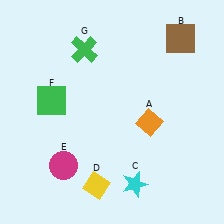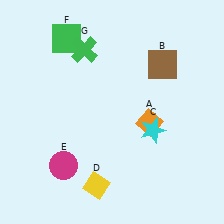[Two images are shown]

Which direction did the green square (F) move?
The green square (F) moved up.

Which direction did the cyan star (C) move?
The cyan star (C) moved up.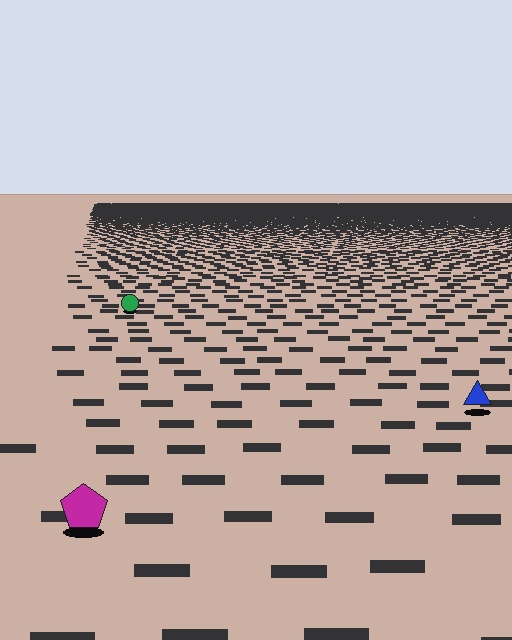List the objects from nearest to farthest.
From nearest to farthest: the magenta pentagon, the blue triangle, the green circle.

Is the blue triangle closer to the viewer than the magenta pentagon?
No. The magenta pentagon is closer — you can tell from the texture gradient: the ground texture is coarser near it.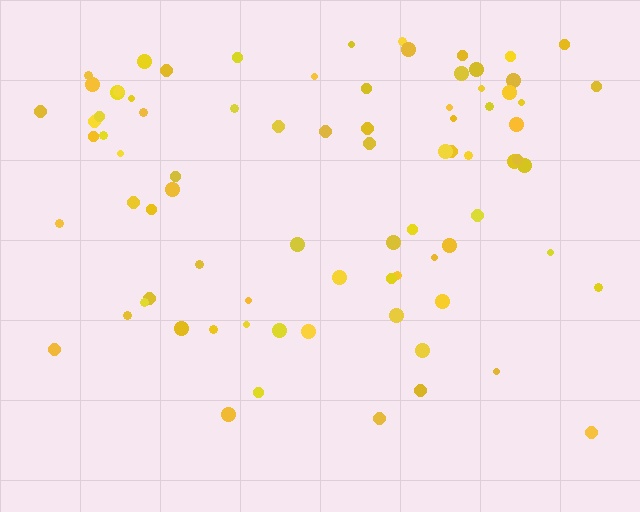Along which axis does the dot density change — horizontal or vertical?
Vertical.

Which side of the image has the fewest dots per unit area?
The bottom.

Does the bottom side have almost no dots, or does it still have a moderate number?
Still a moderate number, just noticeably fewer than the top.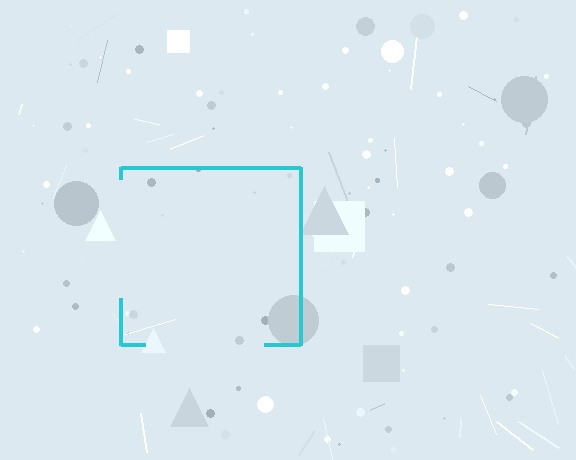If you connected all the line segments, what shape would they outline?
They would outline a square.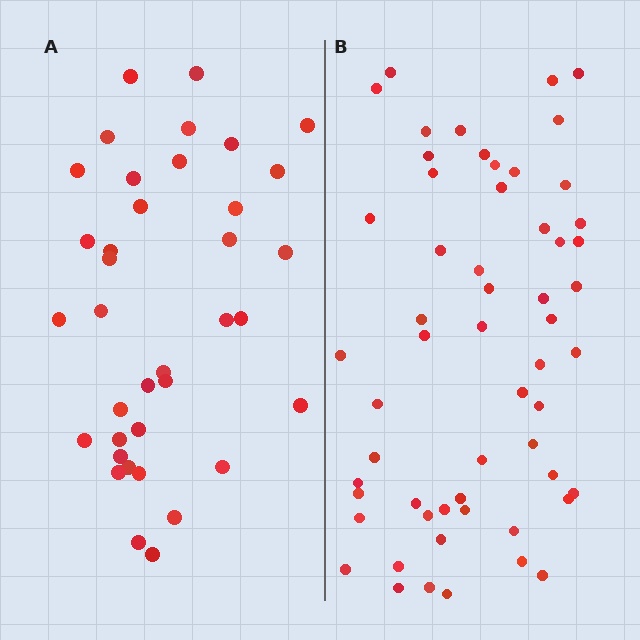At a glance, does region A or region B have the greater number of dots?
Region B (the right region) has more dots.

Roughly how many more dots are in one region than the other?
Region B has approximately 20 more dots than region A.